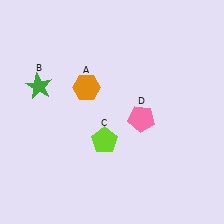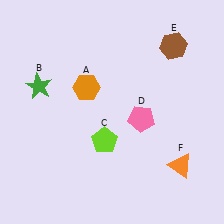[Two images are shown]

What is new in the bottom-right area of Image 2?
An orange triangle (F) was added in the bottom-right area of Image 2.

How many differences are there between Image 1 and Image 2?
There are 2 differences between the two images.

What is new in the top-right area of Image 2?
A brown hexagon (E) was added in the top-right area of Image 2.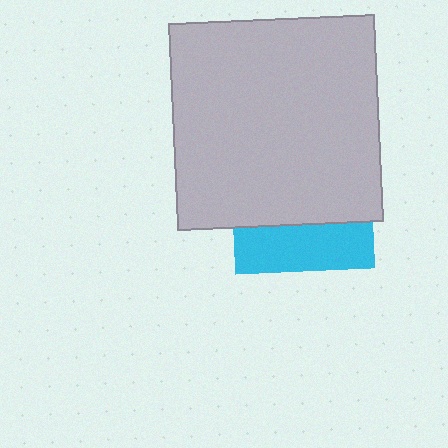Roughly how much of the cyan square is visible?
A small part of it is visible (roughly 33%).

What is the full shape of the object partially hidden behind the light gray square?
The partially hidden object is a cyan square.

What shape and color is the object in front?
The object in front is a light gray square.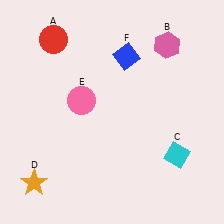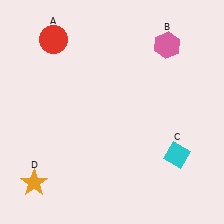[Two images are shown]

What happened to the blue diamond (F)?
The blue diamond (F) was removed in Image 2. It was in the top-right area of Image 1.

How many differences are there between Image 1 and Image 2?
There are 2 differences between the two images.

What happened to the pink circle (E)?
The pink circle (E) was removed in Image 2. It was in the top-left area of Image 1.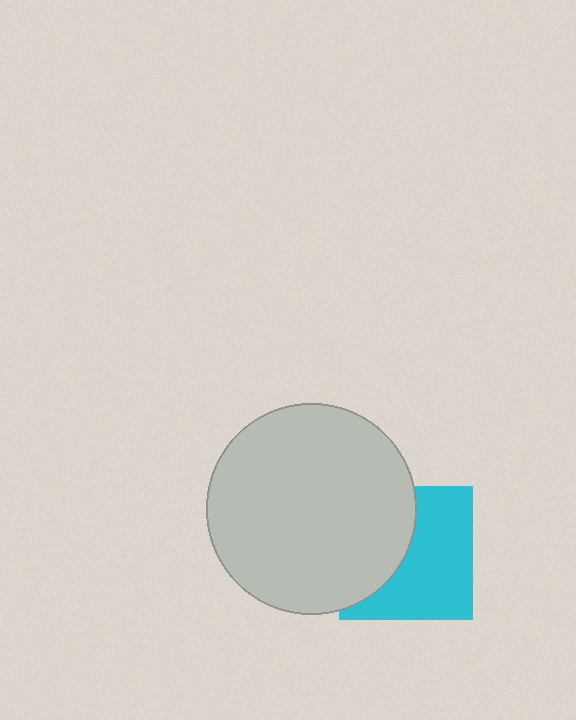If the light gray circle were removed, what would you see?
You would see the complete cyan square.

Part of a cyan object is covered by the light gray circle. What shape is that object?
It is a square.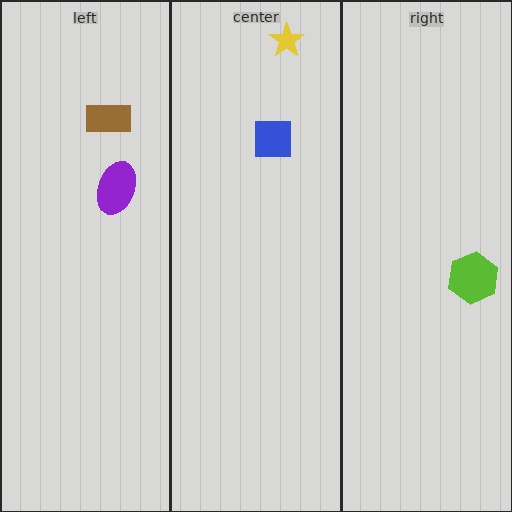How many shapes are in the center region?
2.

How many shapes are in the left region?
2.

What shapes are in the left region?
The purple ellipse, the brown rectangle.